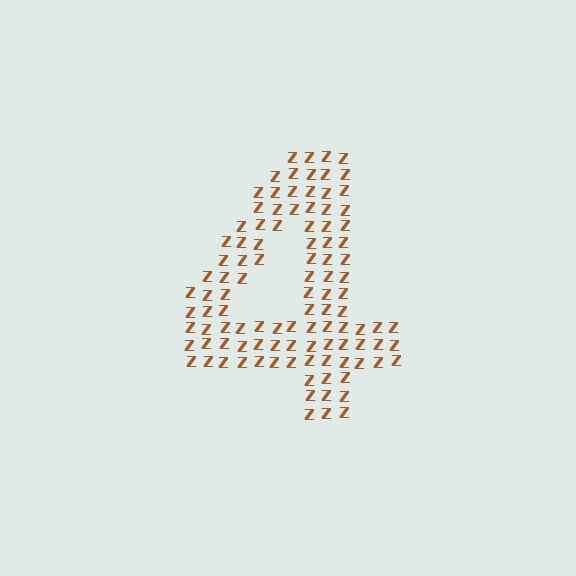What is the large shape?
The large shape is the digit 4.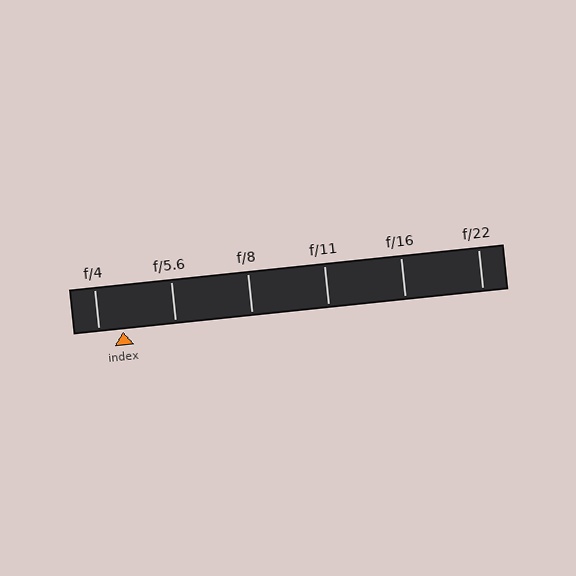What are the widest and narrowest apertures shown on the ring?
The widest aperture shown is f/4 and the narrowest is f/22.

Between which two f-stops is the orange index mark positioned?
The index mark is between f/4 and f/5.6.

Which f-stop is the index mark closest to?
The index mark is closest to f/4.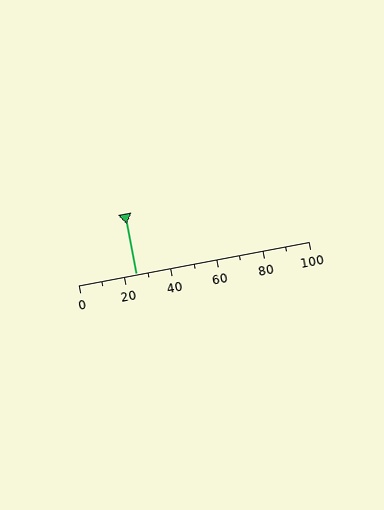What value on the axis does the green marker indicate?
The marker indicates approximately 25.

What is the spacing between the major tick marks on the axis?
The major ticks are spaced 20 apart.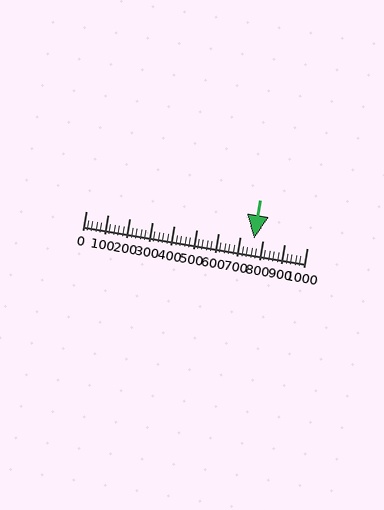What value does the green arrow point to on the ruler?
The green arrow points to approximately 760.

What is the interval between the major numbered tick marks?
The major tick marks are spaced 100 units apart.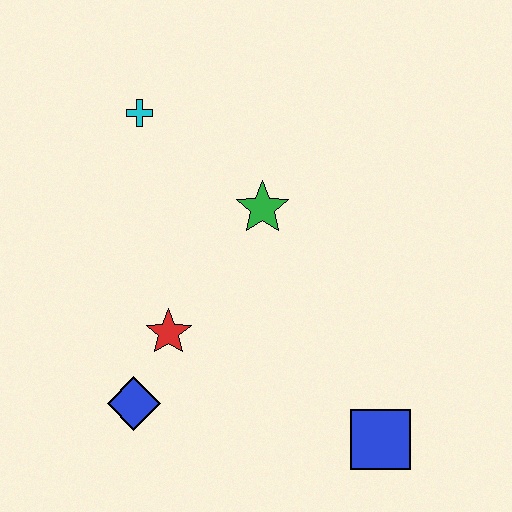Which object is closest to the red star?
The blue diamond is closest to the red star.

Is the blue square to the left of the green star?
No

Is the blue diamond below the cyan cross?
Yes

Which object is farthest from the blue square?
The cyan cross is farthest from the blue square.